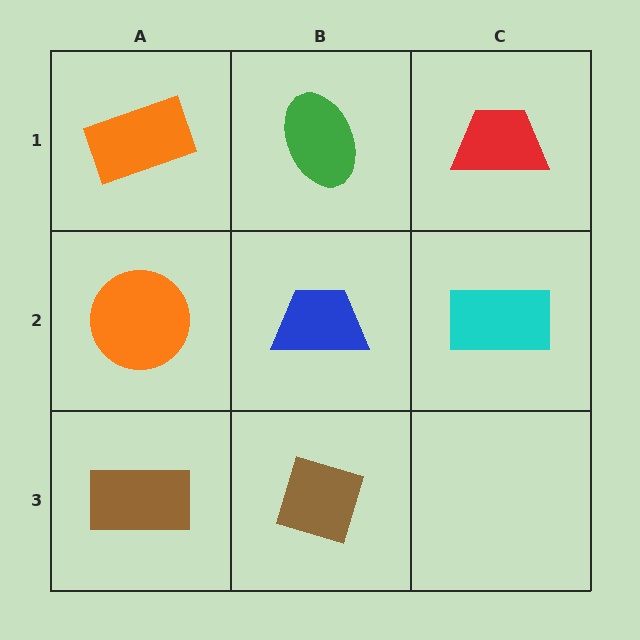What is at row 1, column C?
A red trapezoid.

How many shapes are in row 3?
2 shapes.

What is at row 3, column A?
A brown rectangle.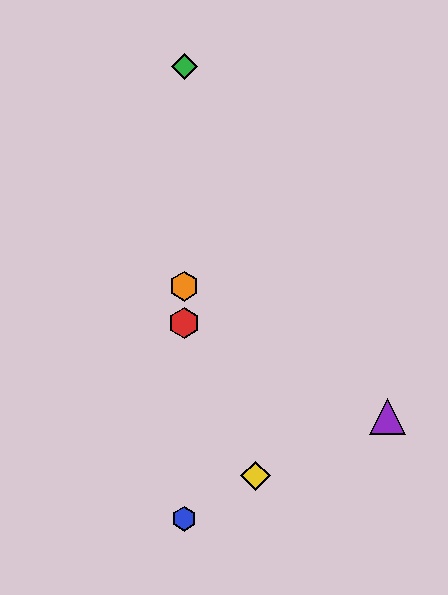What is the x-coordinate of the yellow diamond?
The yellow diamond is at x≈256.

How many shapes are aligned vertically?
4 shapes (the red hexagon, the blue hexagon, the green diamond, the orange hexagon) are aligned vertically.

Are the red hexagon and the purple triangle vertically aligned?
No, the red hexagon is at x≈184 and the purple triangle is at x≈387.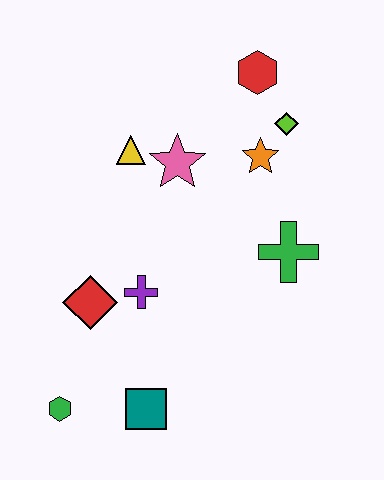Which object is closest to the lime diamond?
The orange star is closest to the lime diamond.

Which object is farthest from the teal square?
The red hexagon is farthest from the teal square.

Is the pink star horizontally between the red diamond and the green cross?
Yes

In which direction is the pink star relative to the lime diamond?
The pink star is to the left of the lime diamond.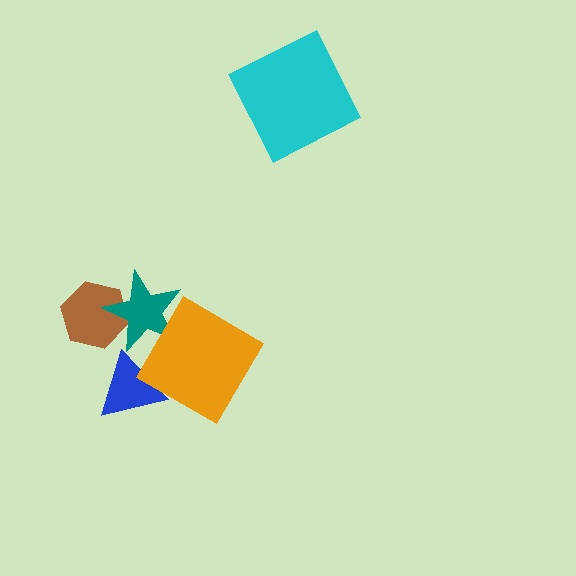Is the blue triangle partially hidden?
Yes, it is partially covered by another shape.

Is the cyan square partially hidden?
No, no other shape covers it.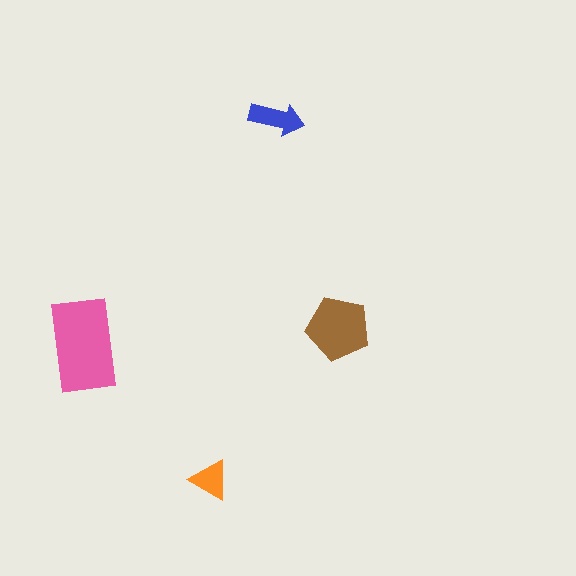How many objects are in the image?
There are 4 objects in the image.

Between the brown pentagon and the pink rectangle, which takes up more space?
The pink rectangle.